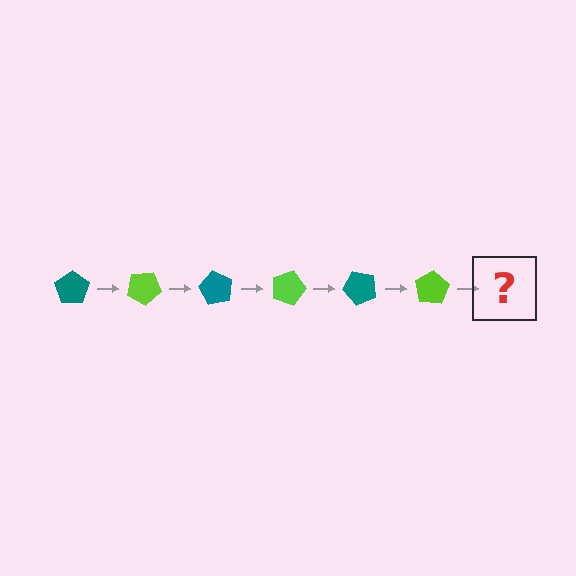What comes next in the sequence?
The next element should be a teal pentagon, rotated 180 degrees from the start.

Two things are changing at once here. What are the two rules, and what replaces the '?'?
The two rules are that it rotates 30 degrees each step and the color cycles through teal and lime. The '?' should be a teal pentagon, rotated 180 degrees from the start.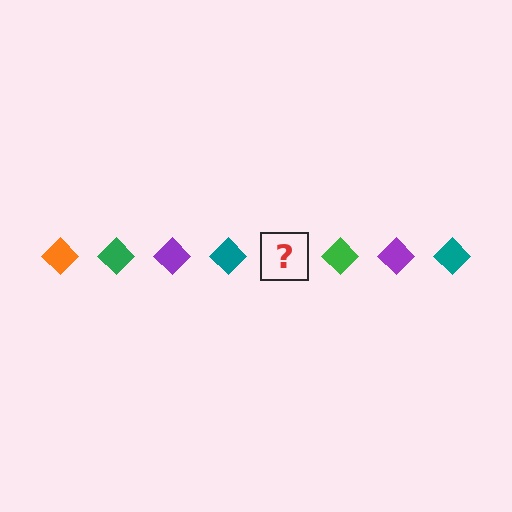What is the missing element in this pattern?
The missing element is an orange diamond.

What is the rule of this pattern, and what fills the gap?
The rule is that the pattern cycles through orange, green, purple, teal diamonds. The gap should be filled with an orange diamond.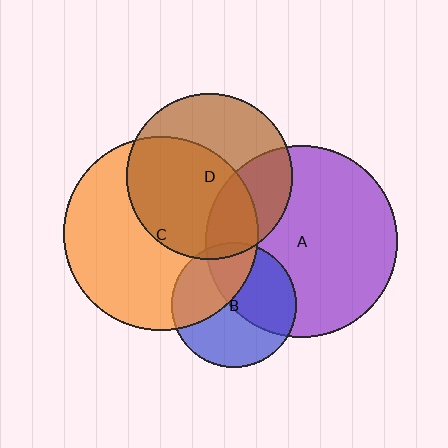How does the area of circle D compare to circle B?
Approximately 1.8 times.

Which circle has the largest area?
Circle C (orange).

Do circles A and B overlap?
Yes.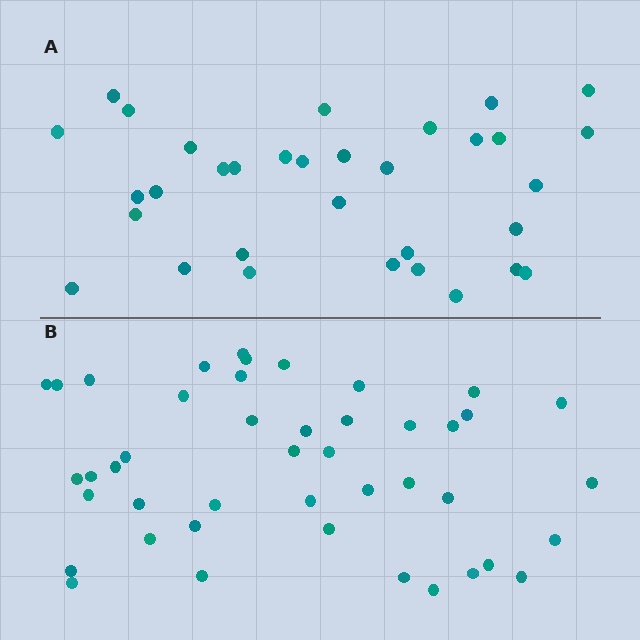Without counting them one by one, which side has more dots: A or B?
Region B (the bottom region) has more dots.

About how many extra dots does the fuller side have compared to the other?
Region B has roughly 12 or so more dots than region A.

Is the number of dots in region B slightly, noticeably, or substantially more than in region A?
Region B has noticeably more, but not dramatically so. The ratio is roughly 1.3 to 1.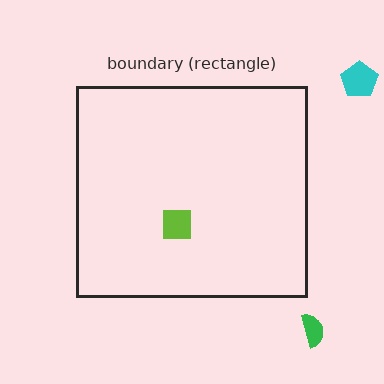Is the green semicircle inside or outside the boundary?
Outside.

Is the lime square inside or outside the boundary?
Inside.